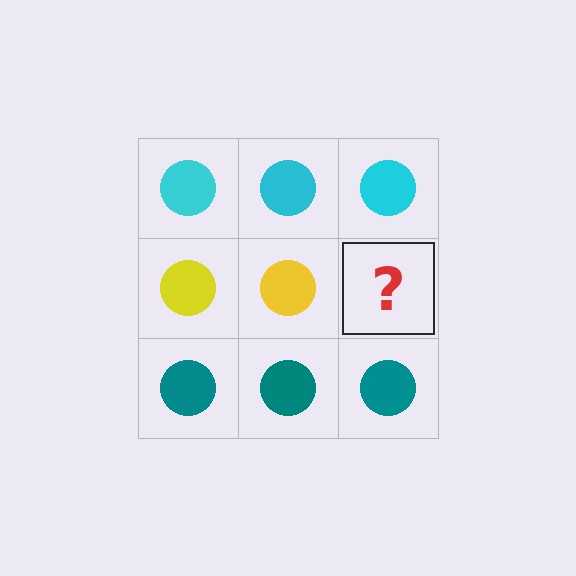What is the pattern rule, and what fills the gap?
The rule is that each row has a consistent color. The gap should be filled with a yellow circle.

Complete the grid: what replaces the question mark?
The question mark should be replaced with a yellow circle.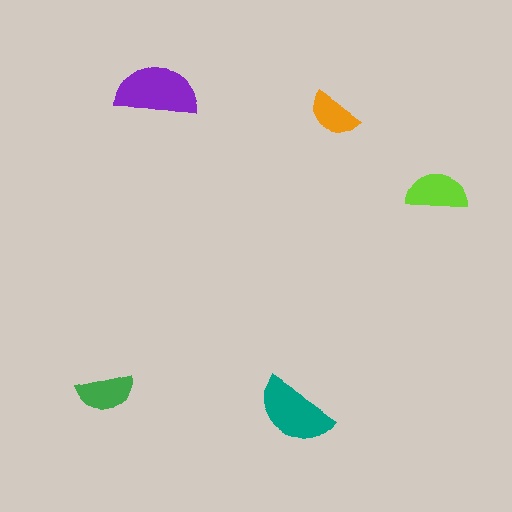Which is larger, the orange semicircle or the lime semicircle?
The lime one.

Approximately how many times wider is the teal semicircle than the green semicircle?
About 1.5 times wider.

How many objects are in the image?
There are 5 objects in the image.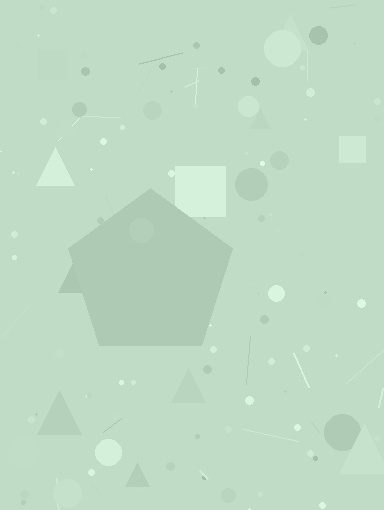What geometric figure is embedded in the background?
A pentagon is embedded in the background.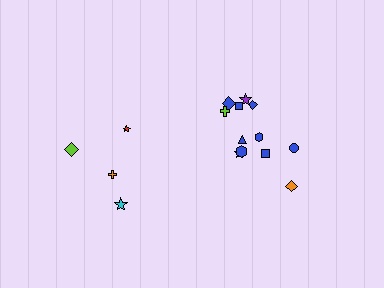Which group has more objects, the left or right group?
The right group.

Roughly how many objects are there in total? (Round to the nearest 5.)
Roughly 15 objects in total.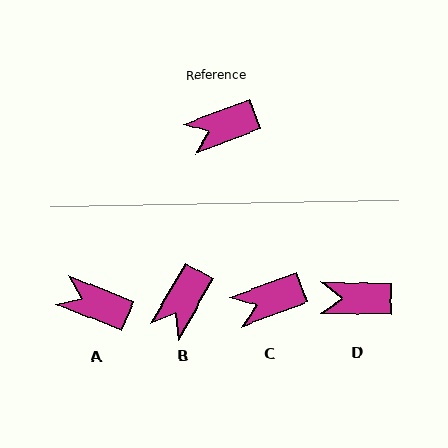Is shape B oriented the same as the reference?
No, it is off by about 39 degrees.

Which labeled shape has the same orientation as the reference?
C.